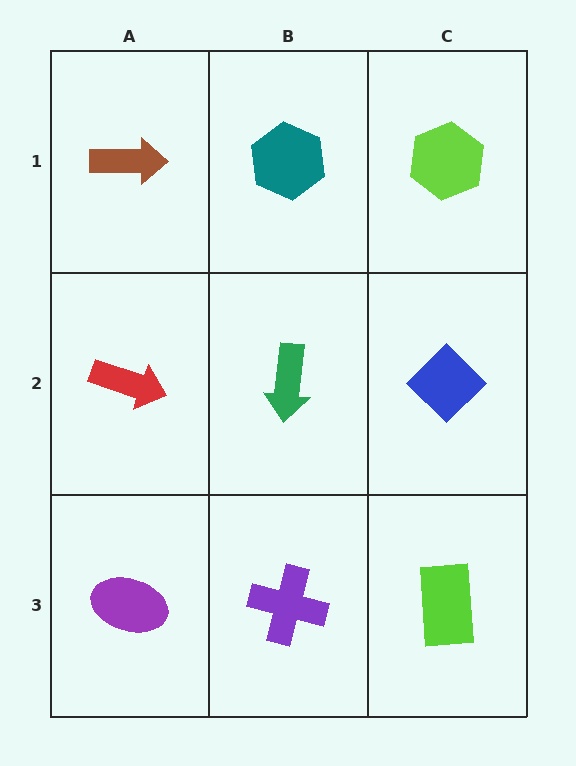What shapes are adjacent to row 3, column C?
A blue diamond (row 2, column C), a purple cross (row 3, column B).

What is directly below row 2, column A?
A purple ellipse.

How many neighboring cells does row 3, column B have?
3.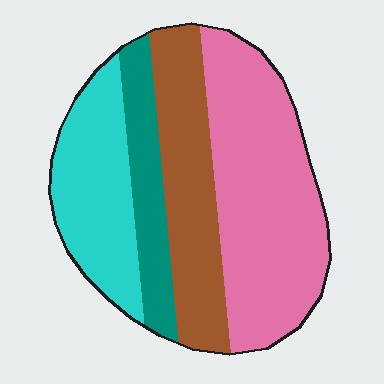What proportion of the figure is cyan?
Cyan takes up between a sixth and a third of the figure.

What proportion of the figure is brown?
Brown covers around 25% of the figure.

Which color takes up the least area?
Teal, at roughly 15%.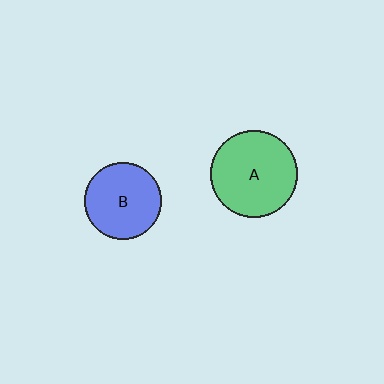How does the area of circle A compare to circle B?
Approximately 1.3 times.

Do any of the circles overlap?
No, none of the circles overlap.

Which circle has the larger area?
Circle A (green).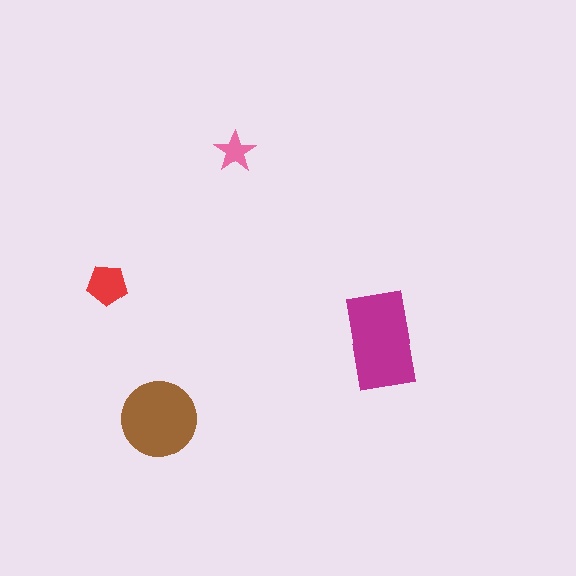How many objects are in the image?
There are 4 objects in the image.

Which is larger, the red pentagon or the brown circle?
The brown circle.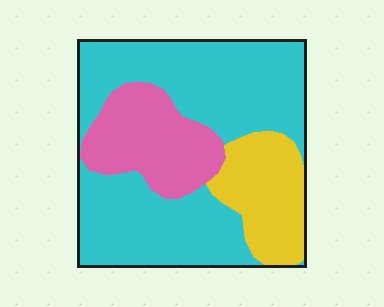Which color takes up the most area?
Cyan, at roughly 60%.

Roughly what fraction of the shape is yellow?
Yellow covers about 20% of the shape.